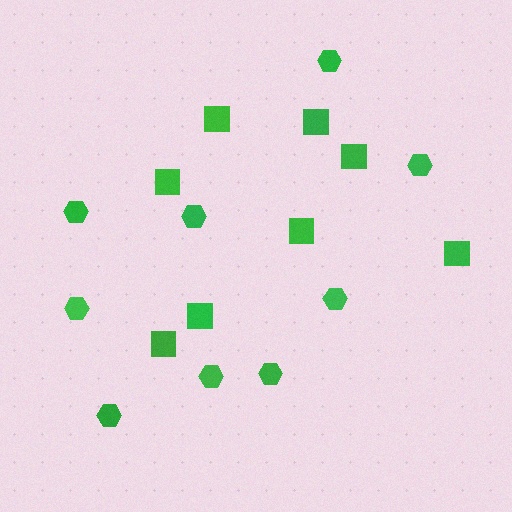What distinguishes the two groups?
There are 2 groups: one group of squares (8) and one group of hexagons (9).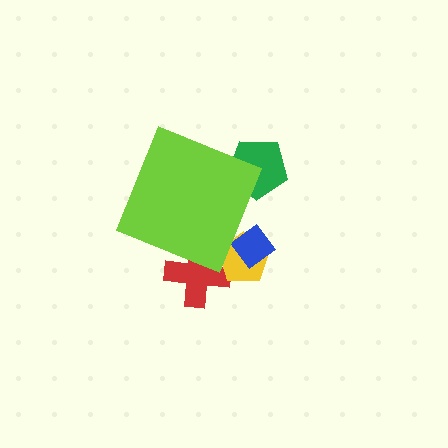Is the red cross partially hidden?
Yes, the red cross is partially hidden behind the lime diamond.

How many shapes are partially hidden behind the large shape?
4 shapes are partially hidden.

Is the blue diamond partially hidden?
Yes, the blue diamond is partially hidden behind the lime diamond.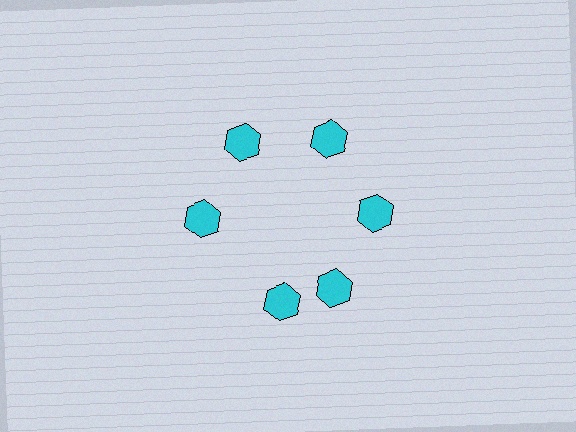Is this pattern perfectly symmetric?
No. The 6 cyan hexagons are arranged in a ring, but one element near the 7 o'clock position is rotated out of alignment along the ring, breaking the 6-fold rotational symmetry.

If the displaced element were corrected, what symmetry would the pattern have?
It would have 6-fold rotational symmetry — the pattern would map onto itself every 60 degrees.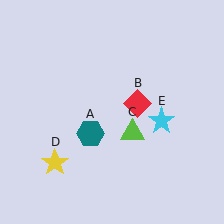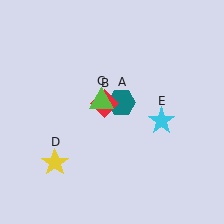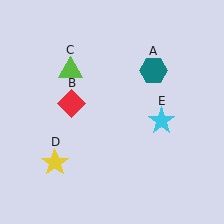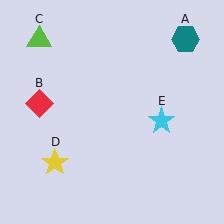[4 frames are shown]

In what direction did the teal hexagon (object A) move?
The teal hexagon (object A) moved up and to the right.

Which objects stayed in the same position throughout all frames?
Yellow star (object D) and cyan star (object E) remained stationary.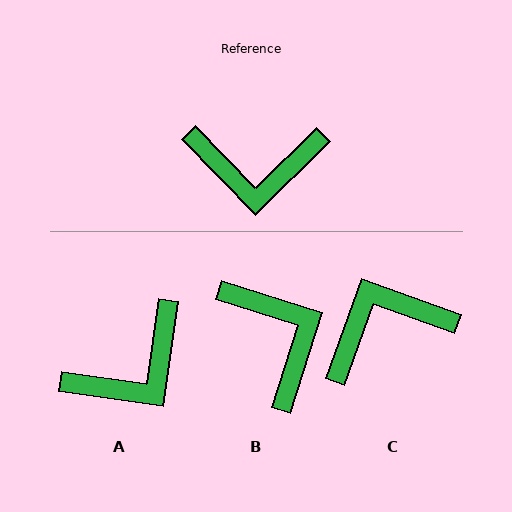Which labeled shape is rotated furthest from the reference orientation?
C, about 154 degrees away.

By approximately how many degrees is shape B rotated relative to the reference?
Approximately 118 degrees counter-clockwise.